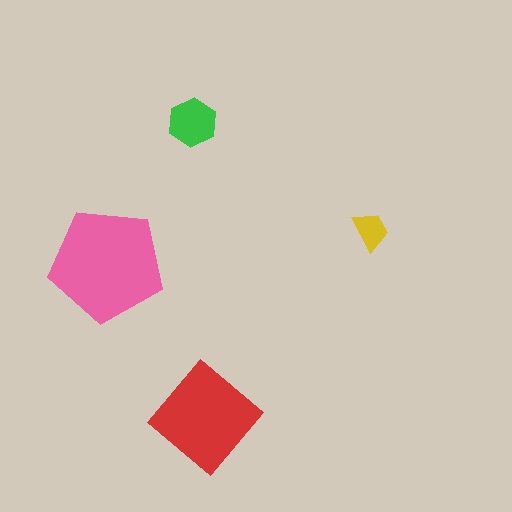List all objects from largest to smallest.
The pink pentagon, the red diamond, the green hexagon, the yellow trapezoid.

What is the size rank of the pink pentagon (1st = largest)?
1st.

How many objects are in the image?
There are 4 objects in the image.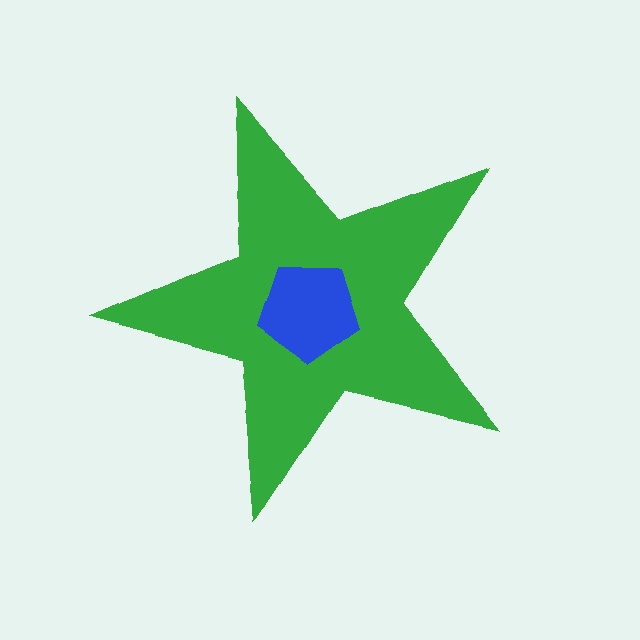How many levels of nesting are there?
2.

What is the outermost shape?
The green star.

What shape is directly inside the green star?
The blue pentagon.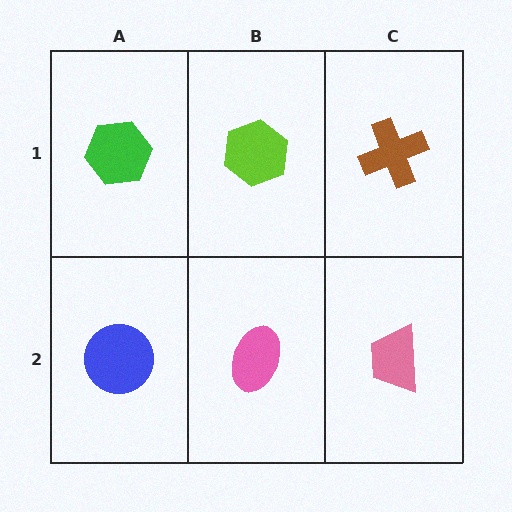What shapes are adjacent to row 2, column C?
A brown cross (row 1, column C), a pink ellipse (row 2, column B).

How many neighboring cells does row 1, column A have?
2.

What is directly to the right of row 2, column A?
A pink ellipse.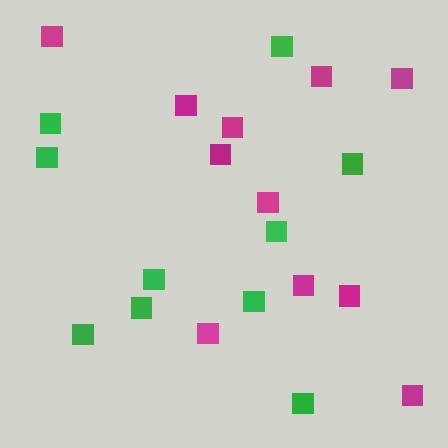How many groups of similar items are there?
There are 2 groups: one group of magenta squares (11) and one group of green squares (10).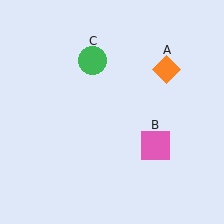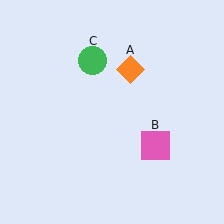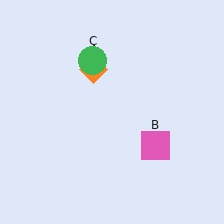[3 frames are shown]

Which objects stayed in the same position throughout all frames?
Pink square (object B) and green circle (object C) remained stationary.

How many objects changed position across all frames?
1 object changed position: orange diamond (object A).